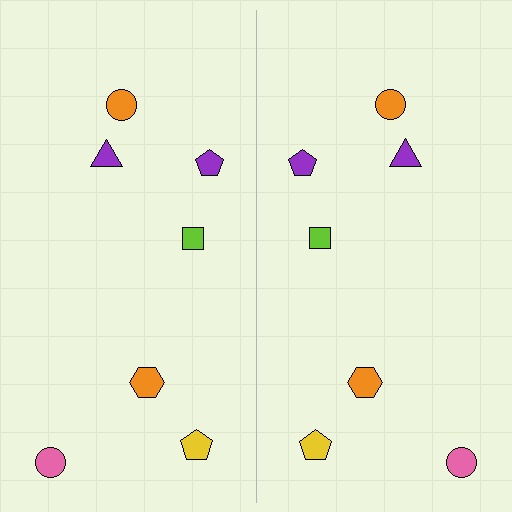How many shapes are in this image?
There are 14 shapes in this image.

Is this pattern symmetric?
Yes, this pattern has bilateral (reflection) symmetry.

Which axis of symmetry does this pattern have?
The pattern has a vertical axis of symmetry running through the center of the image.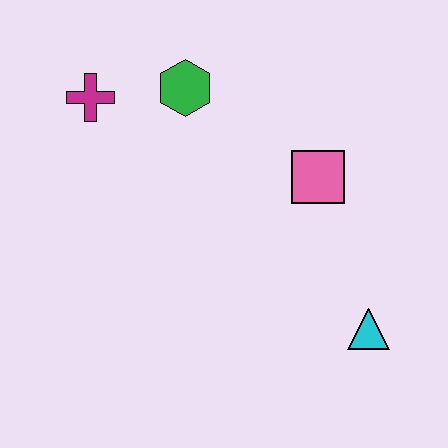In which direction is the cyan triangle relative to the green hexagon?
The cyan triangle is below the green hexagon.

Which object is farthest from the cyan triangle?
The magenta cross is farthest from the cyan triangle.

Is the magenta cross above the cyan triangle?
Yes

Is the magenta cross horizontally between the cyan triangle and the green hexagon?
No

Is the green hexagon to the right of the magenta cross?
Yes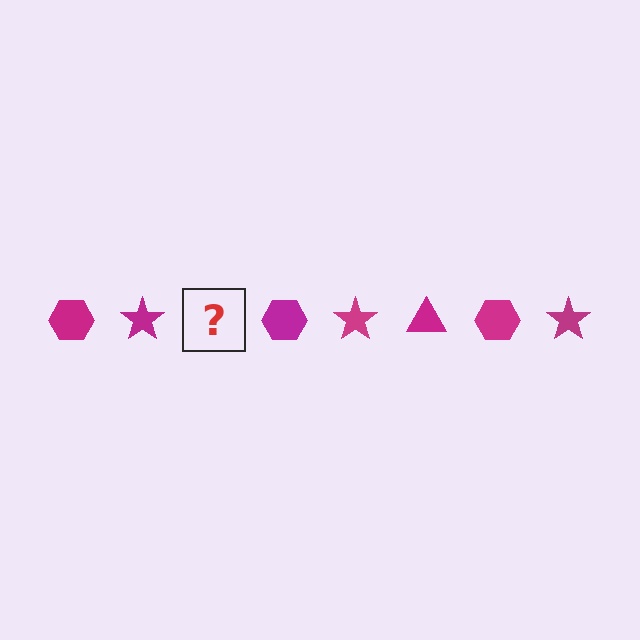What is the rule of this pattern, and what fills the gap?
The rule is that the pattern cycles through hexagon, star, triangle shapes in magenta. The gap should be filled with a magenta triangle.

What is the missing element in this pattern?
The missing element is a magenta triangle.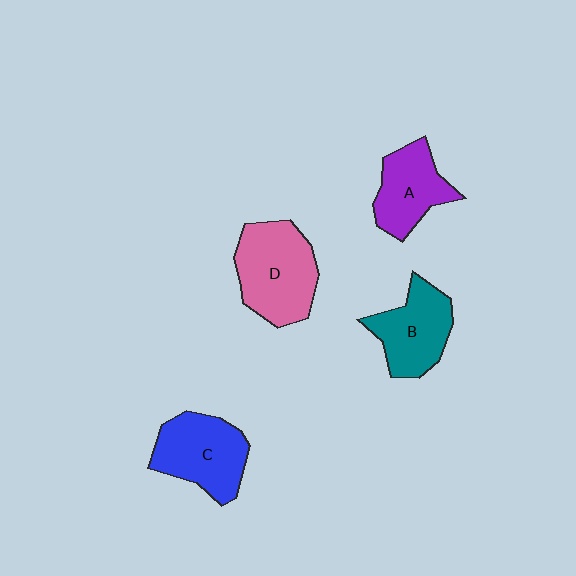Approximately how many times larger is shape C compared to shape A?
Approximately 1.2 times.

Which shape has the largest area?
Shape D (pink).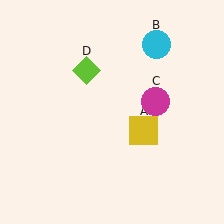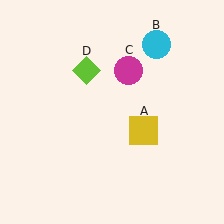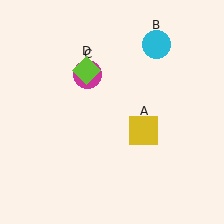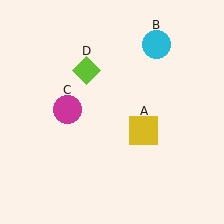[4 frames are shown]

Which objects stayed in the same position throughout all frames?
Yellow square (object A) and cyan circle (object B) and lime diamond (object D) remained stationary.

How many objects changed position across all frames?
1 object changed position: magenta circle (object C).